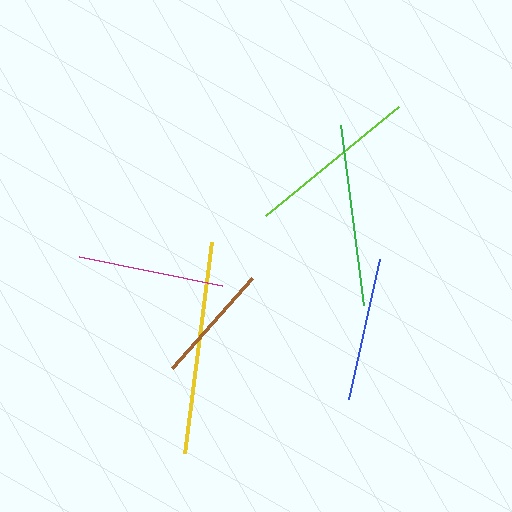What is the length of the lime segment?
The lime segment is approximately 172 pixels long.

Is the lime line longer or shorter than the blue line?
The lime line is longer than the blue line.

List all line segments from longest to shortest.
From longest to shortest: yellow, green, lime, magenta, blue, brown.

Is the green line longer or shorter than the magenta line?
The green line is longer than the magenta line.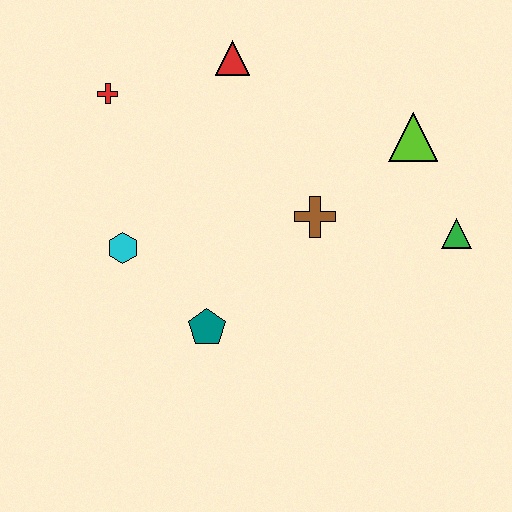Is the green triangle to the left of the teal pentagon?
No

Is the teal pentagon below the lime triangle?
Yes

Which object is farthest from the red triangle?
The green triangle is farthest from the red triangle.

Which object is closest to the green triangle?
The lime triangle is closest to the green triangle.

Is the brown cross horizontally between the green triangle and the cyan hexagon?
Yes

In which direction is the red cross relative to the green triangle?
The red cross is to the left of the green triangle.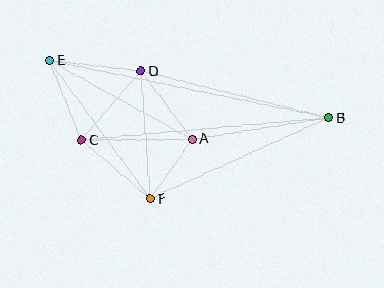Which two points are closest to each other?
Points A and F are closest to each other.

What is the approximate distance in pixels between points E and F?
The distance between E and F is approximately 171 pixels.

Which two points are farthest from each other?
Points B and E are farthest from each other.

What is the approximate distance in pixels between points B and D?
The distance between B and D is approximately 193 pixels.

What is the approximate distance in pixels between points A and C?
The distance between A and C is approximately 111 pixels.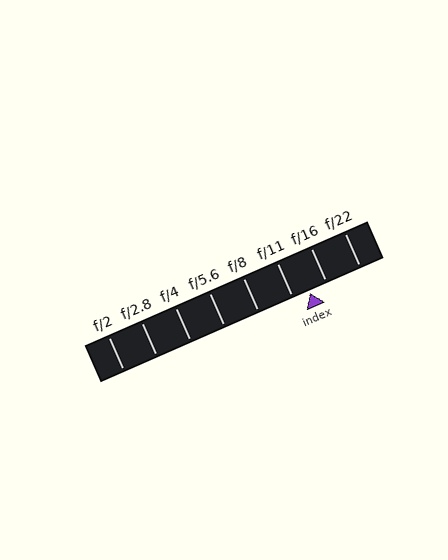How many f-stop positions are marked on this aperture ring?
There are 8 f-stop positions marked.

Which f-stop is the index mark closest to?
The index mark is closest to f/11.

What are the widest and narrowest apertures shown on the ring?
The widest aperture shown is f/2 and the narrowest is f/22.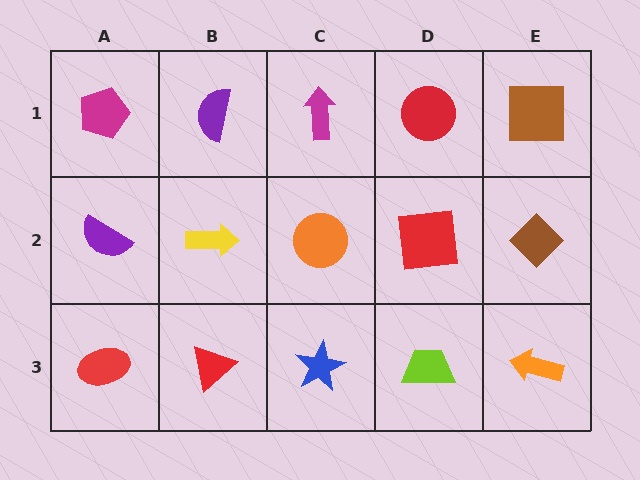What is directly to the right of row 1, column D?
A brown square.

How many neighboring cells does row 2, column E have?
3.